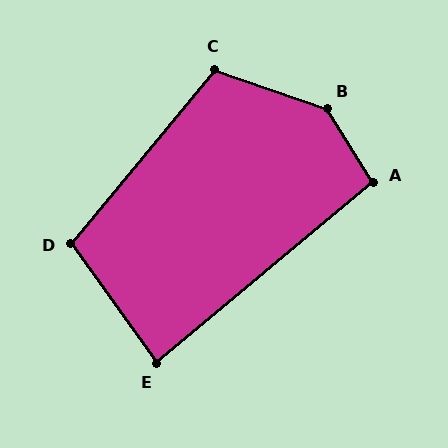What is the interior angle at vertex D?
Approximately 105 degrees (obtuse).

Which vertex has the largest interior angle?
B, at approximately 141 degrees.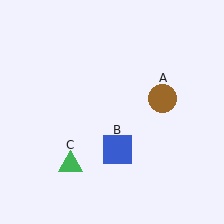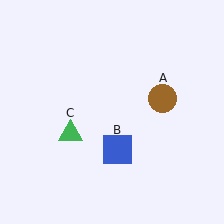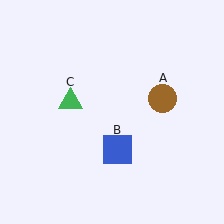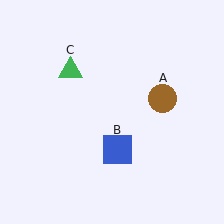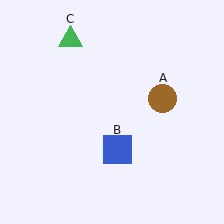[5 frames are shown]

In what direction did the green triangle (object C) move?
The green triangle (object C) moved up.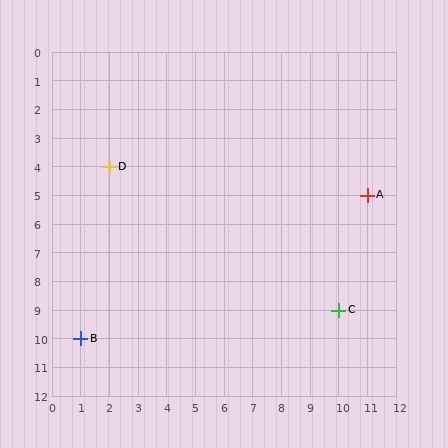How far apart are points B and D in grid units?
Points B and D are 1 column and 6 rows apart (about 6.1 grid units diagonally).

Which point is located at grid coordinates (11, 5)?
Point A is at (11, 5).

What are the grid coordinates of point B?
Point B is at grid coordinates (1, 10).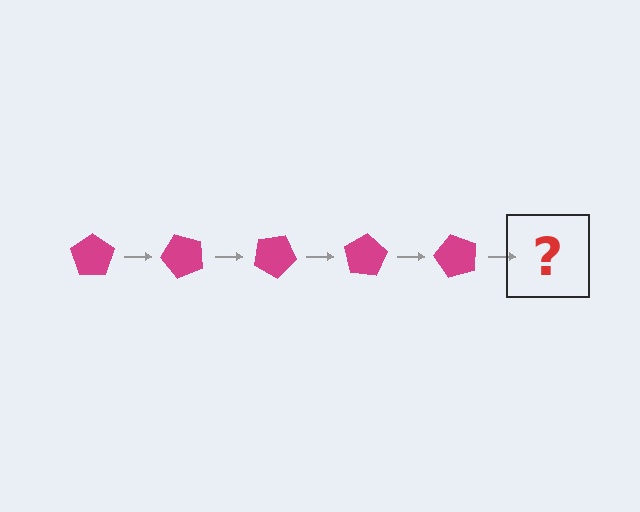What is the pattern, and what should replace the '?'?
The pattern is that the pentagon rotates 50 degrees each step. The '?' should be a magenta pentagon rotated 250 degrees.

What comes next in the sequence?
The next element should be a magenta pentagon rotated 250 degrees.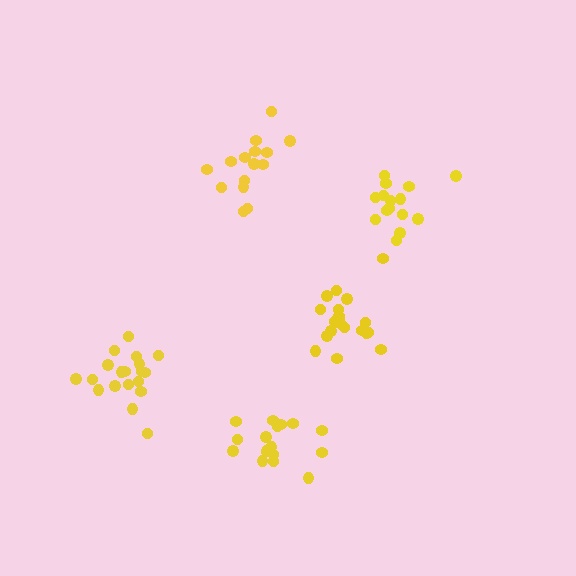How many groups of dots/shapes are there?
There are 5 groups.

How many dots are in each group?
Group 1: 15 dots, Group 2: 17 dots, Group 3: 15 dots, Group 4: 19 dots, Group 5: 19 dots (85 total).